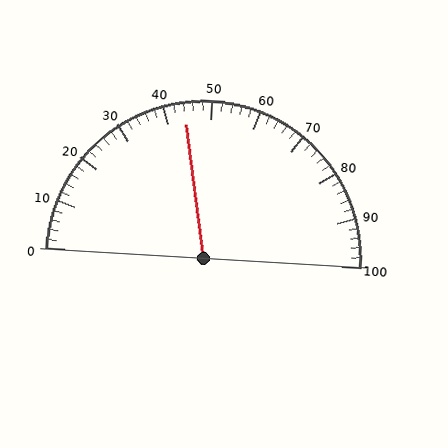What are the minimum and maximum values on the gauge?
The gauge ranges from 0 to 100.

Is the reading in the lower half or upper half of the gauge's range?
The reading is in the lower half of the range (0 to 100).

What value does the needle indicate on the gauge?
The needle indicates approximately 44.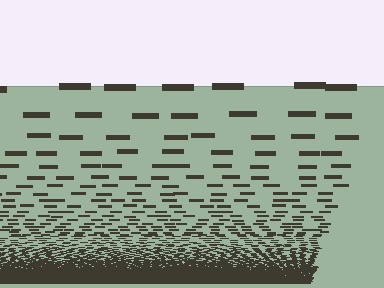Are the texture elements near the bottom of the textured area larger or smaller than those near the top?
Smaller. The gradient is inverted — elements near the bottom are smaller and denser.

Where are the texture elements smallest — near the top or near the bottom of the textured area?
Near the bottom.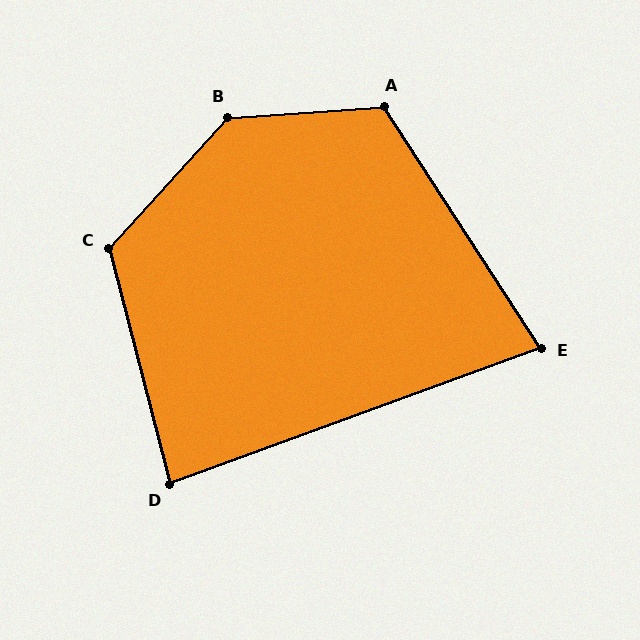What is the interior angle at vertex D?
Approximately 84 degrees (acute).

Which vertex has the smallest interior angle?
E, at approximately 77 degrees.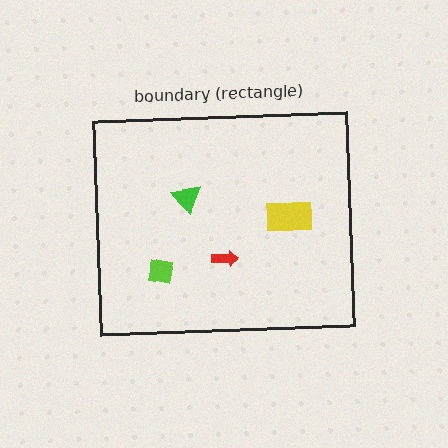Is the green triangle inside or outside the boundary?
Inside.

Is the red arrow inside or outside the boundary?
Inside.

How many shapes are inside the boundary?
4 inside, 0 outside.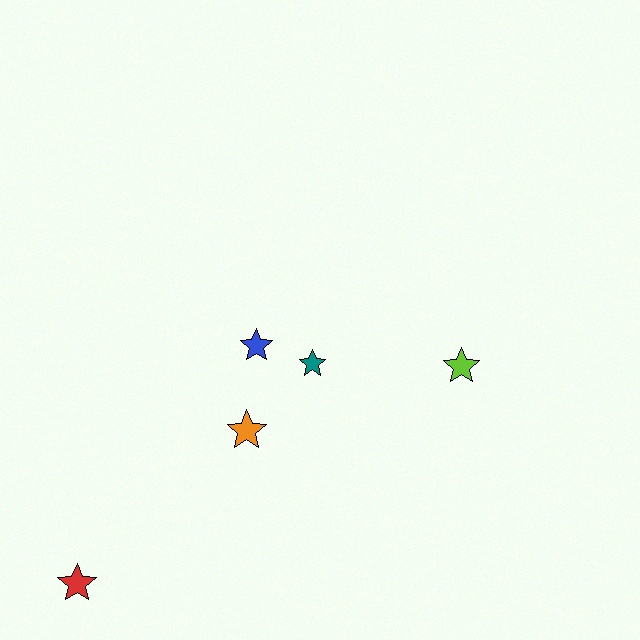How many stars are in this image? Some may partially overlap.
There are 5 stars.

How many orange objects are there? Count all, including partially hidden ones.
There is 1 orange object.